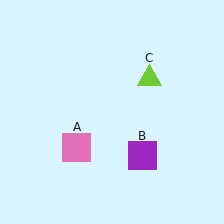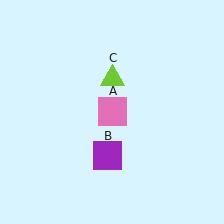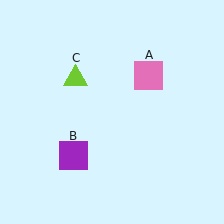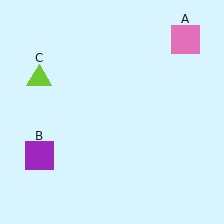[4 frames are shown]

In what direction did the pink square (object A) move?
The pink square (object A) moved up and to the right.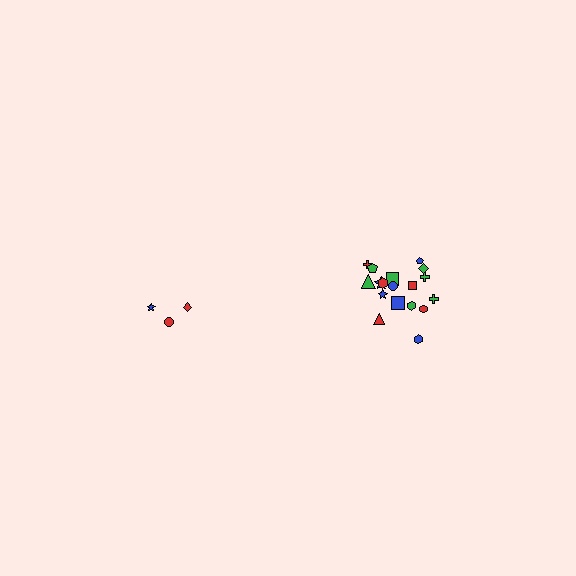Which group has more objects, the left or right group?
The right group.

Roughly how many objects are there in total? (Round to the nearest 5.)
Roughly 20 objects in total.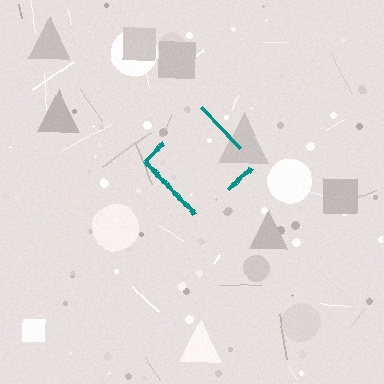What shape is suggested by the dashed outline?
The dashed outline suggests a diamond.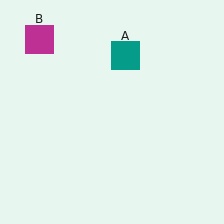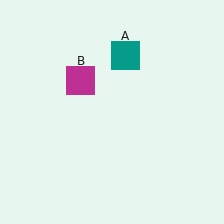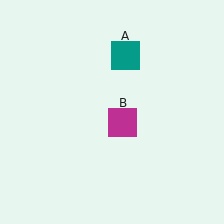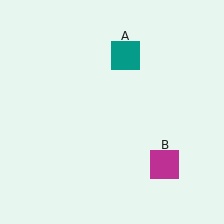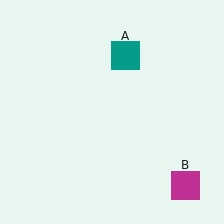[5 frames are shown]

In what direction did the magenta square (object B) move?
The magenta square (object B) moved down and to the right.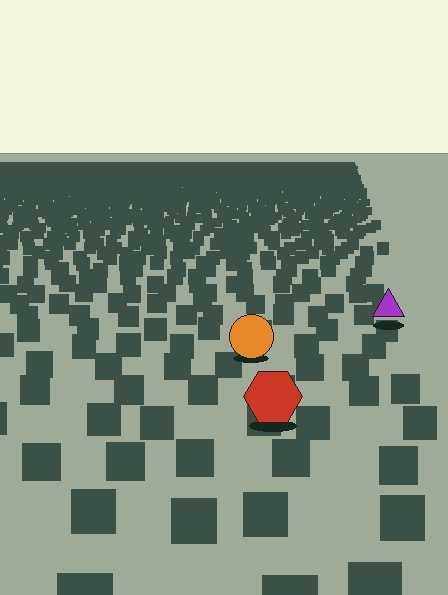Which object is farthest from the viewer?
The purple triangle is farthest from the viewer. It appears smaller and the ground texture around it is denser.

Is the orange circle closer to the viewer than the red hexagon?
No. The red hexagon is closer — you can tell from the texture gradient: the ground texture is coarser near it.